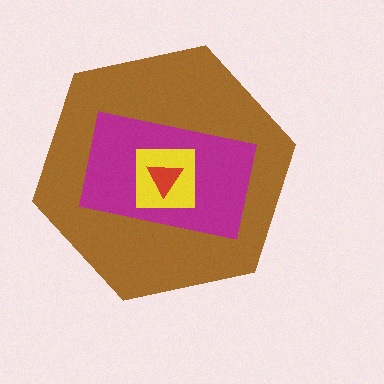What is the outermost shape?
The brown hexagon.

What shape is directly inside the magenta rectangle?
The yellow square.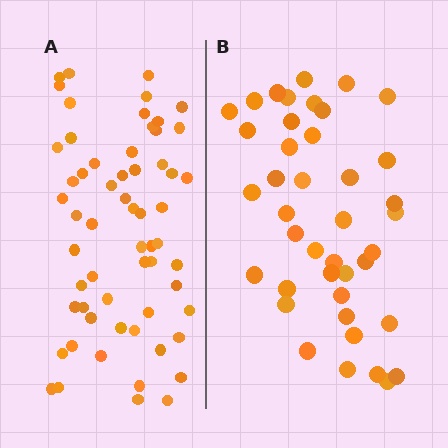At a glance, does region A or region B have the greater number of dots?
Region A (the left region) has more dots.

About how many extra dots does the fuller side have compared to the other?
Region A has approximately 20 more dots than region B.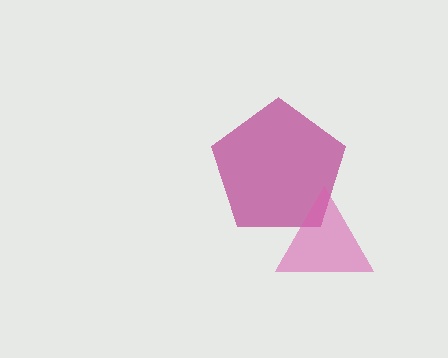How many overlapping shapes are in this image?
There are 2 overlapping shapes in the image.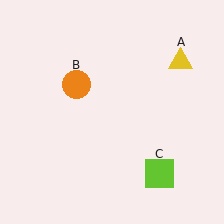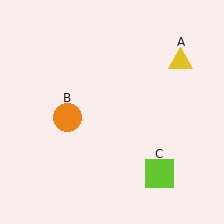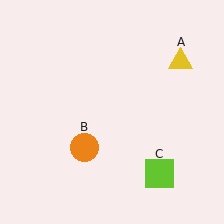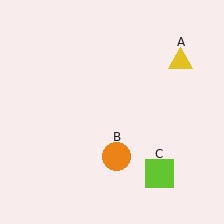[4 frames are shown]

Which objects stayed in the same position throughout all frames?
Yellow triangle (object A) and lime square (object C) remained stationary.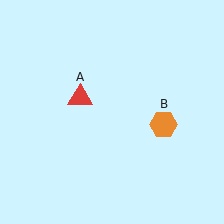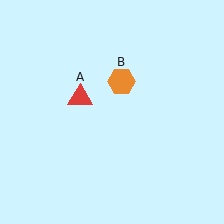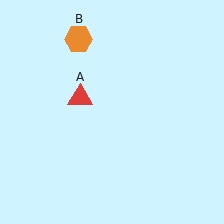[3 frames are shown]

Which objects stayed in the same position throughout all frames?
Red triangle (object A) remained stationary.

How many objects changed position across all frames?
1 object changed position: orange hexagon (object B).